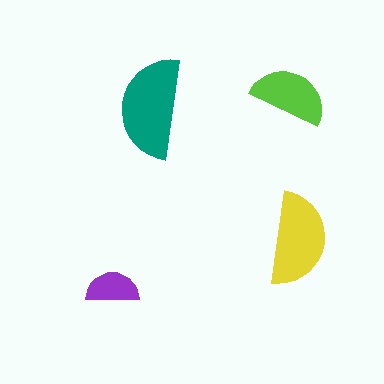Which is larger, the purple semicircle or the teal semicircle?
The teal one.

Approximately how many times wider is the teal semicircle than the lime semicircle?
About 1.5 times wider.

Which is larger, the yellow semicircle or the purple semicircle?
The yellow one.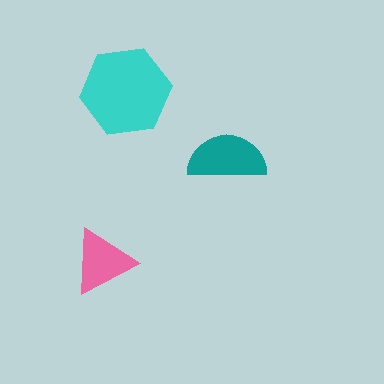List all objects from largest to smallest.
The cyan hexagon, the teal semicircle, the pink triangle.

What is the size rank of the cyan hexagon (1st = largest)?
1st.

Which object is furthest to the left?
The pink triangle is leftmost.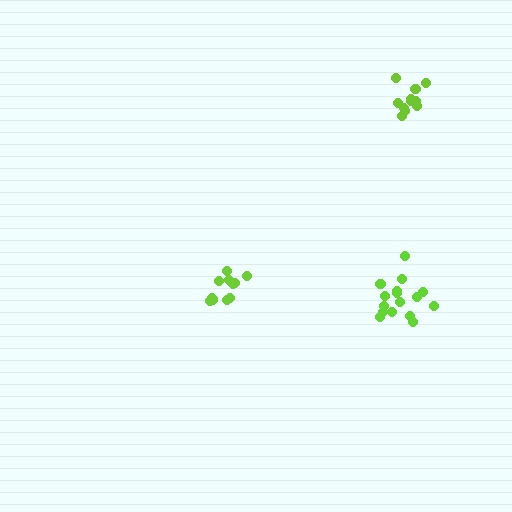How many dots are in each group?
Group 1: 11 dots, Group 2: 16 dots, Group 3: 12 dots (39 total).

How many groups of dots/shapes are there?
There are 3 groups.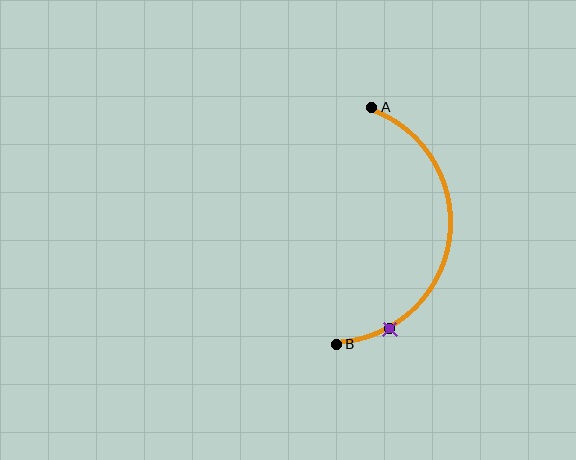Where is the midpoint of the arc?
The arc midpoint is the point on the curve farthest from the straight line joining A and B. It sits to the right of that line.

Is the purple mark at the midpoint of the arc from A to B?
No. The purple mark lies on the arc but is closer to endpoint B. The arc midpoint would be at the point on the curve equidistant along the arc from both A and B.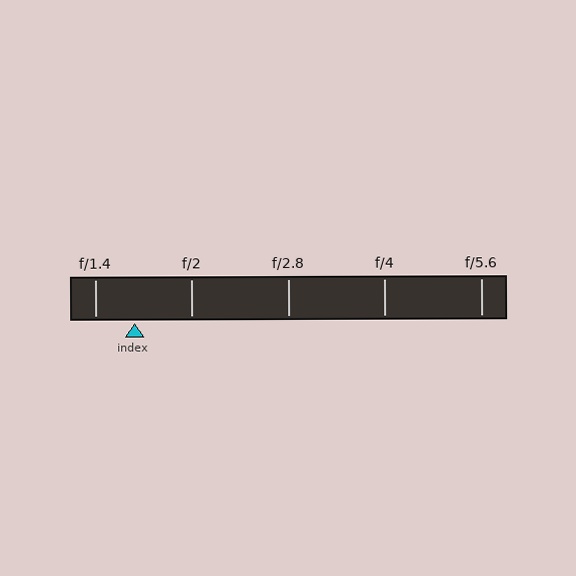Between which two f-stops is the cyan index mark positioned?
The index mark is between f/1.4 and f/2.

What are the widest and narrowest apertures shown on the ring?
The widest aperture shown is f/1.4 and the narrowest is f/5.6.